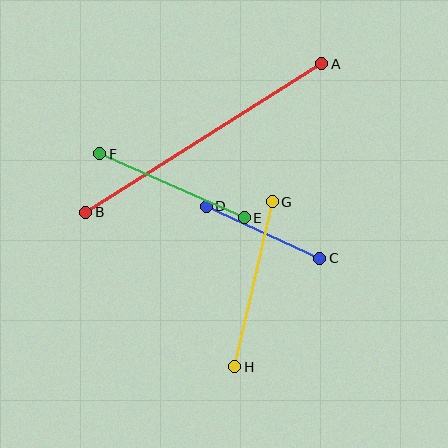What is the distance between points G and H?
The distance is approximately 169 pixels.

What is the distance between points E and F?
The distance is approximately 158 pixels.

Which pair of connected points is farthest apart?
Points A and B are farthest apart.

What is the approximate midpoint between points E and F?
The midpoint is at approximately (172, 186) pixels.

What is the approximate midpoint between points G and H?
The midpoint is at approximately (253, 284) pixels.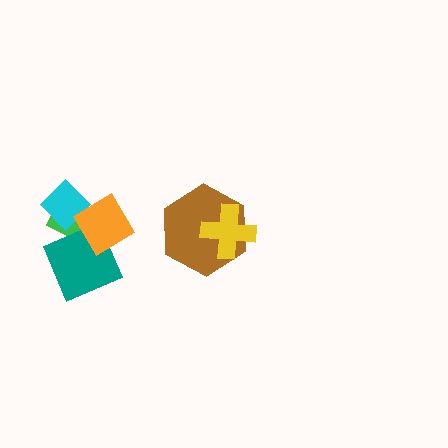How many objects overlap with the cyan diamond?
3 objects overlap with the cyan diamond.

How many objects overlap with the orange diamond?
3 objects overlap with the orange diamond.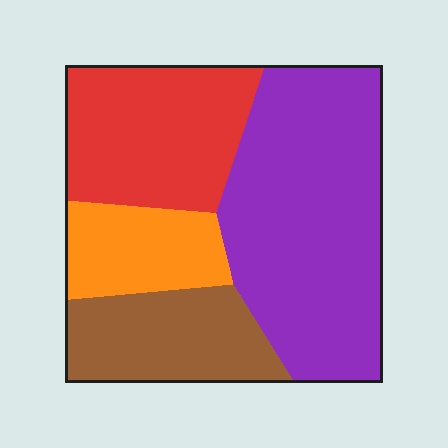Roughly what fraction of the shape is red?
Red covers roughly 25% of the shape.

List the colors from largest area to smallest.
From largest to smallest: purple, red, brown, orange.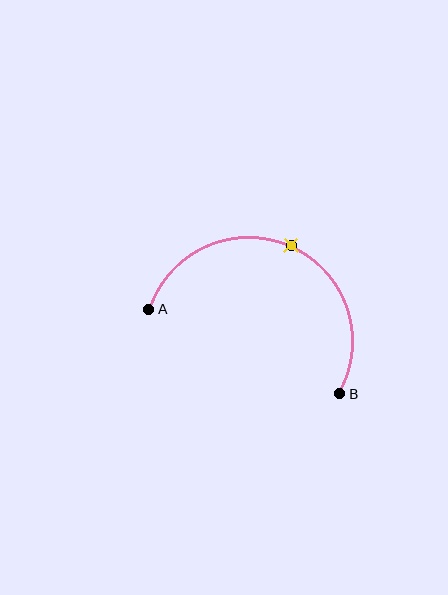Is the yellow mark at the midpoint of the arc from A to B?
Yes. The yellow mark lies on the arc at equal arc-length from both A and B — it is the arc midpoint.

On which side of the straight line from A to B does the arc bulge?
The arc bulges above the straight line connecting A and B.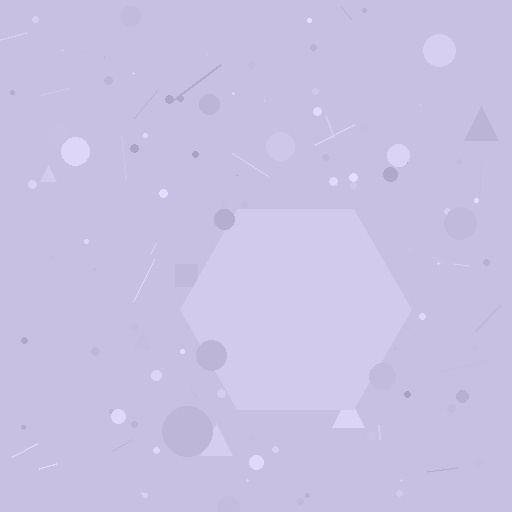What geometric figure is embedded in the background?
A hexagon is embedded in the background.